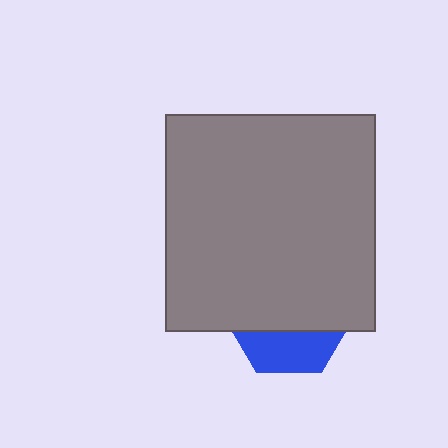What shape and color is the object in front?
The object in front is a gray rectangle.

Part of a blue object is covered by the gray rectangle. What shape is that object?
It is a hexagon.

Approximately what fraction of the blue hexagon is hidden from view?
Roughly 66% of the blue hexagon is hidden behind the gray rectangle.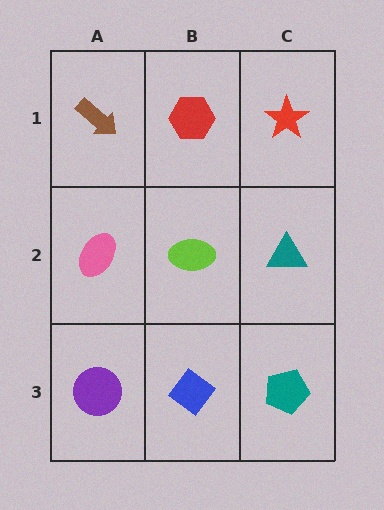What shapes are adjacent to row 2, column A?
A brown arrow (row 1, column A), a purple circle (row 3, column A), a lime ellipse (row 2, column B).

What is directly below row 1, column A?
A pink ellipse.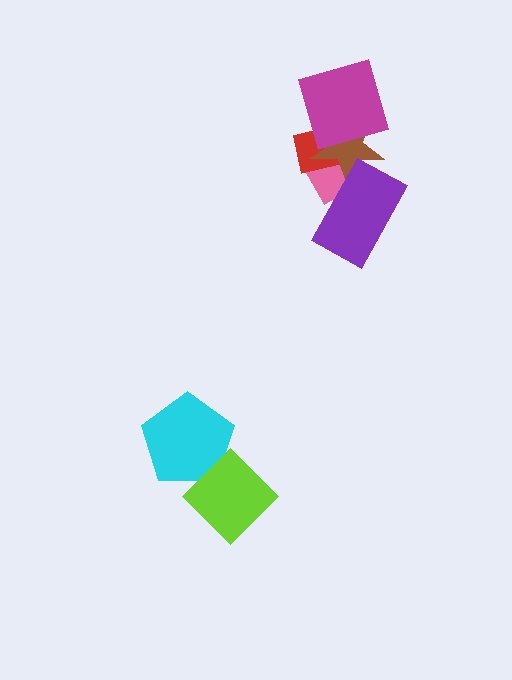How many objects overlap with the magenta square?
2 objects overlap with the magenta square.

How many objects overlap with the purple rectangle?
2 objects overlap with the purple rectangle.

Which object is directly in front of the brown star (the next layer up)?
The magenta square is directly in front of the brown star.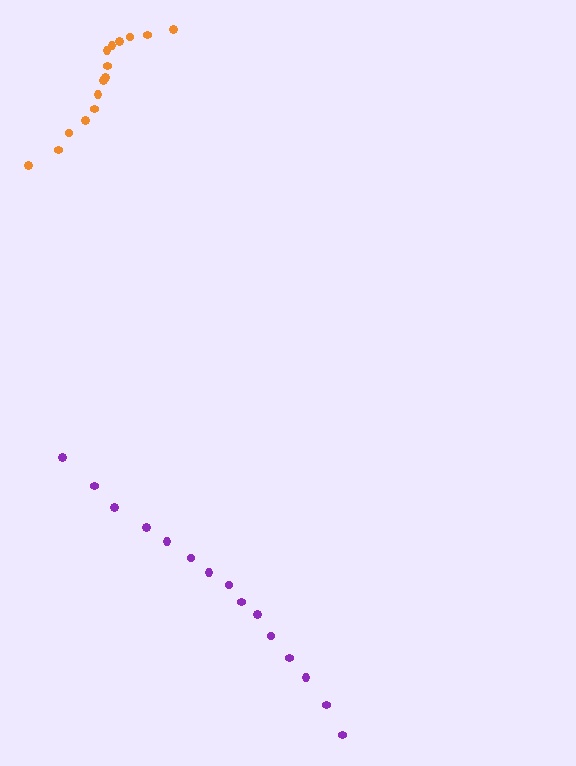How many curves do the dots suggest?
There are 2 distinct paths.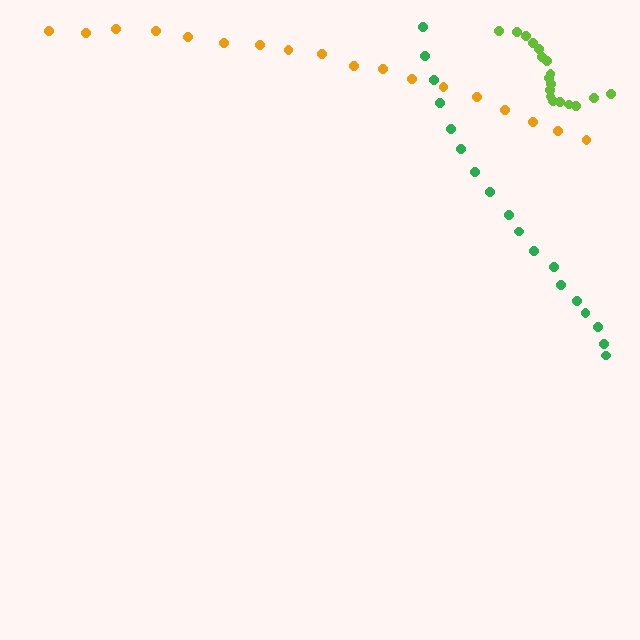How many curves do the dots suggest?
There are 3 distinct paths.